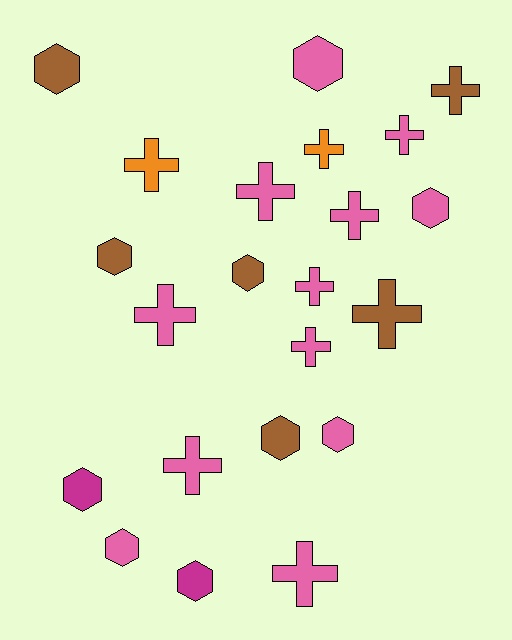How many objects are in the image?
There are 22 objects.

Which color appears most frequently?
Pink, with 12 objects.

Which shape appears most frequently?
Cross, with 12 objects.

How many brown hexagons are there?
There are 4 brown hexagons.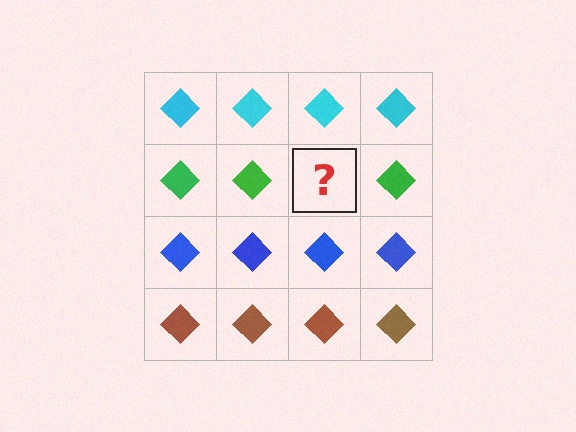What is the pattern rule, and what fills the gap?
The rule is that each row has a consistent color. The gap should be filled with a green diamond.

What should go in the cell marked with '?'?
The missing cell should contain a green diamond.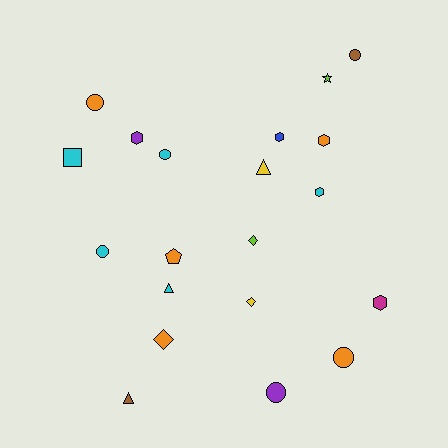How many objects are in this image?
There are 20 objects.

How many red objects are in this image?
There are no red objects.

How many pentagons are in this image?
There is 1 pentagon.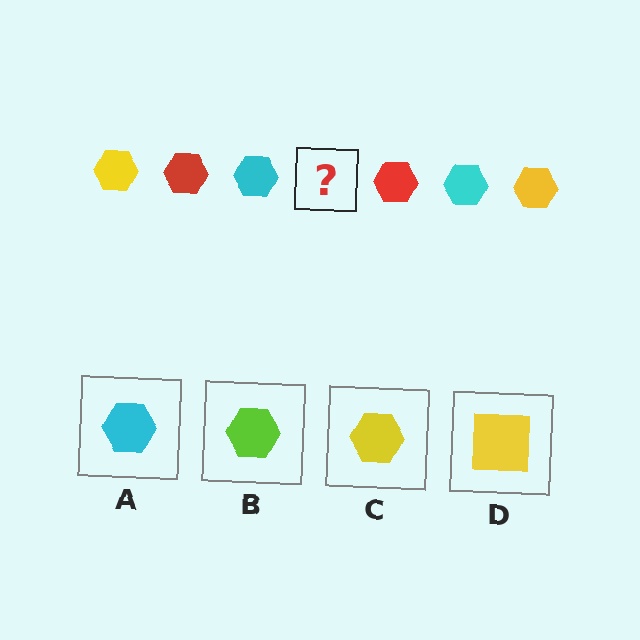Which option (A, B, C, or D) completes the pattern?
C.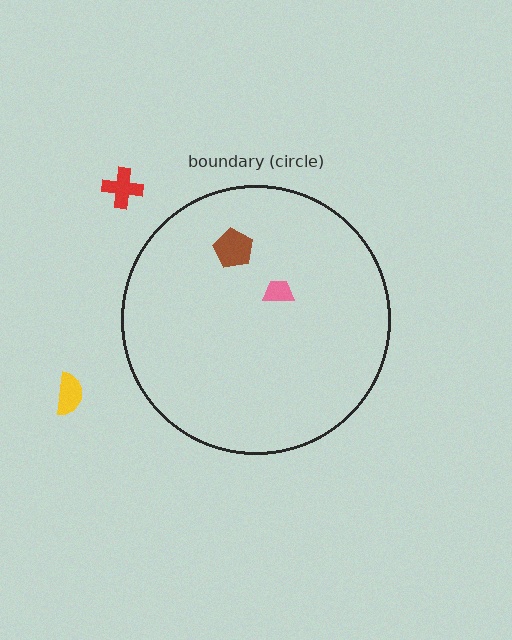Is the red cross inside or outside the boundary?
Outside.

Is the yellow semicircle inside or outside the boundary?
Outside.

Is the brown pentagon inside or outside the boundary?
Inside.